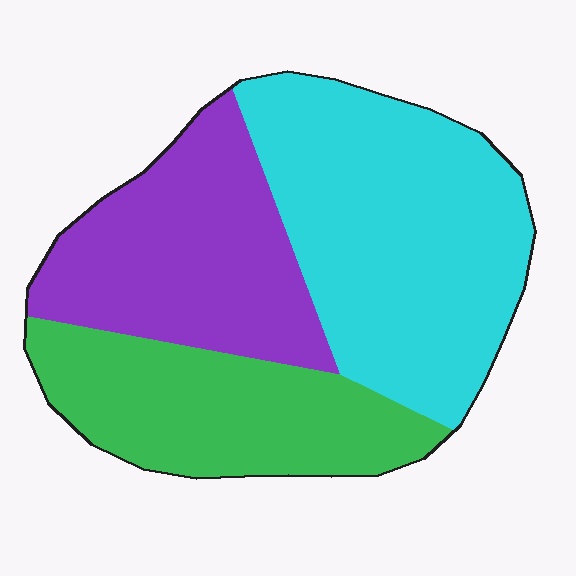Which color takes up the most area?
Cyan, at roughly 45%.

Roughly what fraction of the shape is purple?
Purple takes up between a sixth and a third of the shape.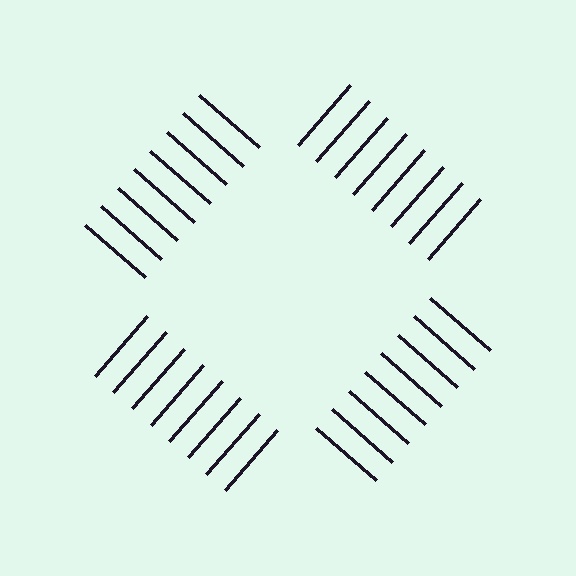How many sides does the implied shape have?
4 sides — the line-ends trace a square.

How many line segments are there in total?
32 — 8 along each of the 4 edges.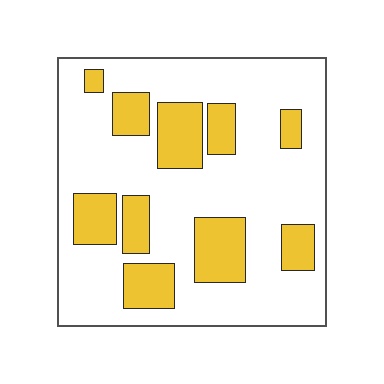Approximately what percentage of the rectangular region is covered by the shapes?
Approximately 25%.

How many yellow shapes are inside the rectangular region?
10.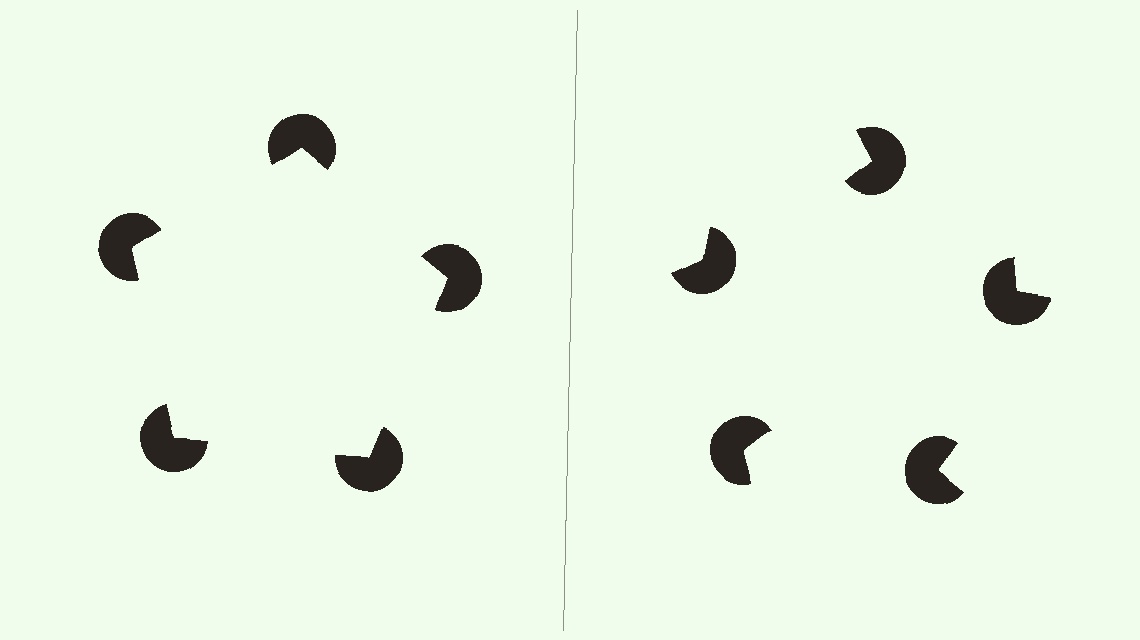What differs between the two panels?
The pac-man discs are positioned identically on both sides; only the wedge orientations differ. On the left they align to a pentagon; on the right they are misaligned.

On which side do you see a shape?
An illusory pentagon appears on the left side. On the right side the wedge cuts are rotated, so no coherent shape forms.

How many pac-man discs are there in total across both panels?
10 — 5 on each side.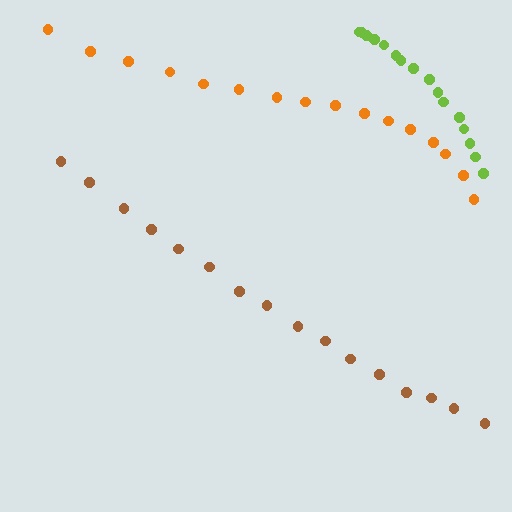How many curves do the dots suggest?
There are 3 distinct paths.